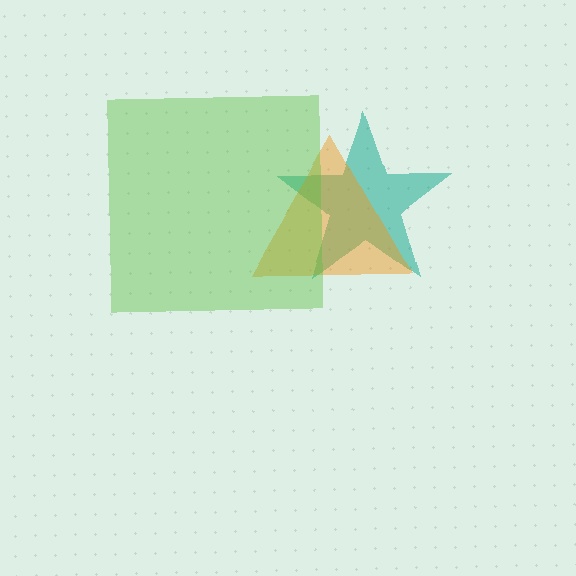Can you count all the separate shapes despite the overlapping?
Yes, there are 3 separate shapes.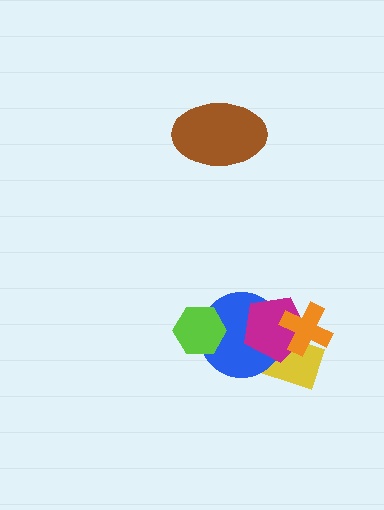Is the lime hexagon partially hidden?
No, no other shape covers it.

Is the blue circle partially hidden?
Yes, it is partially covered by another shape.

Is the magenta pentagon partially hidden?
Yes, it is partially covered by another shape.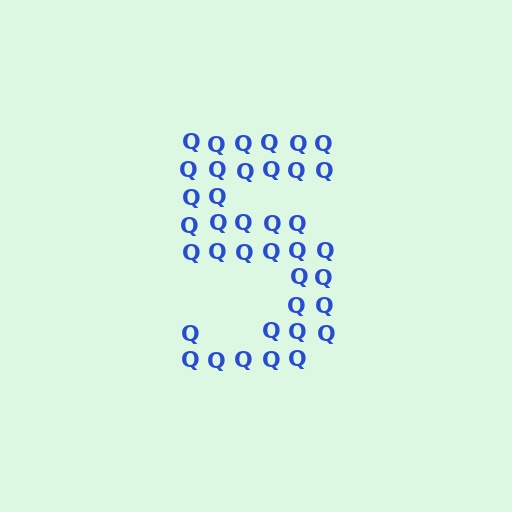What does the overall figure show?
The overall figure shows the digit 5.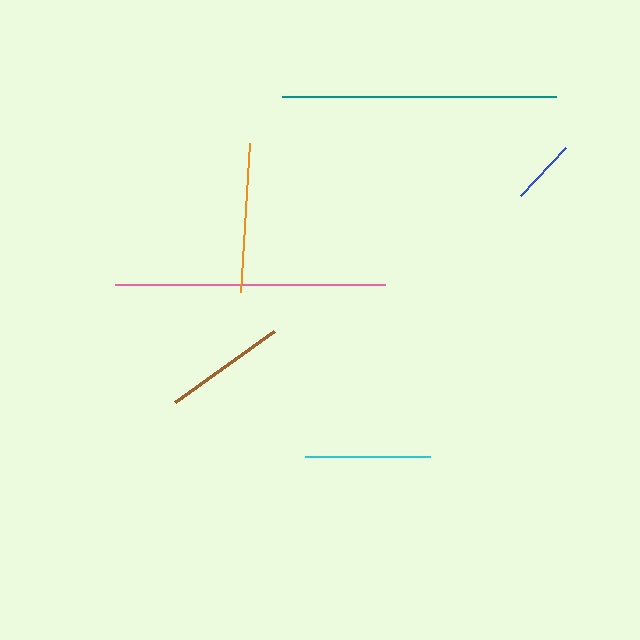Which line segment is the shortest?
The blue line is the shortest at approximately 66 pixels.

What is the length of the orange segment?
The orange segment is approximately 149 pixels long.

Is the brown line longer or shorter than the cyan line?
The cyan line is longer than the brown line.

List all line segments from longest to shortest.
From longest to shortest: teal, pink, orange, cyan, brown, blue.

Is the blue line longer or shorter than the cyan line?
The cyan line is longer than the blue line.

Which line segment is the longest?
The teal line is the longest at approximately 274 pixels.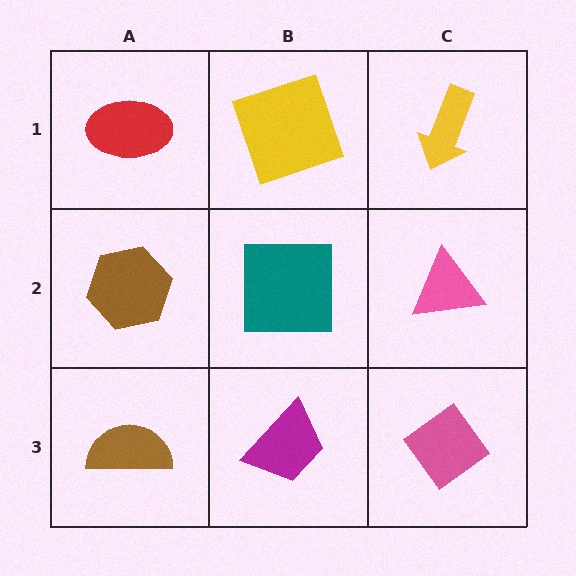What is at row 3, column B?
A magenta trapezoid.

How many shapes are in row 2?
3 shapes.